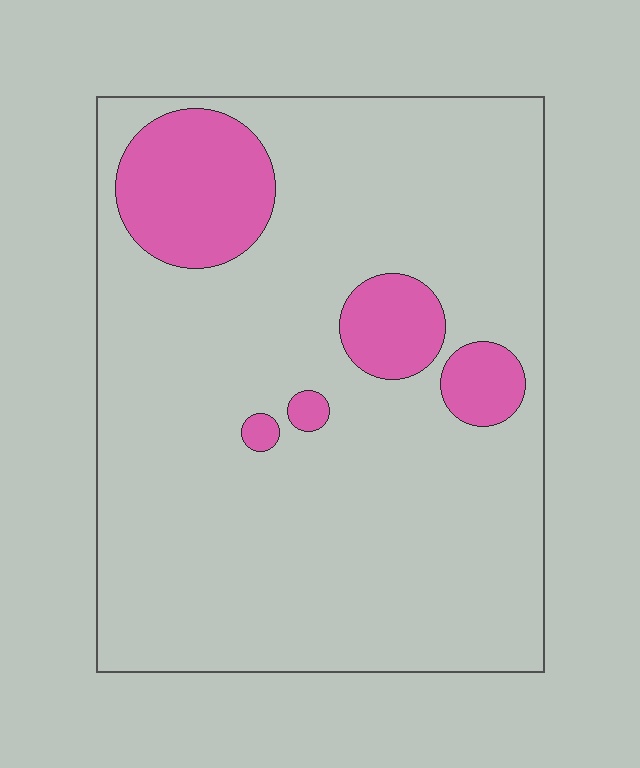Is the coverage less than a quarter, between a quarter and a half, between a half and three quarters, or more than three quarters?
Less than a quarter.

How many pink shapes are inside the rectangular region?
5.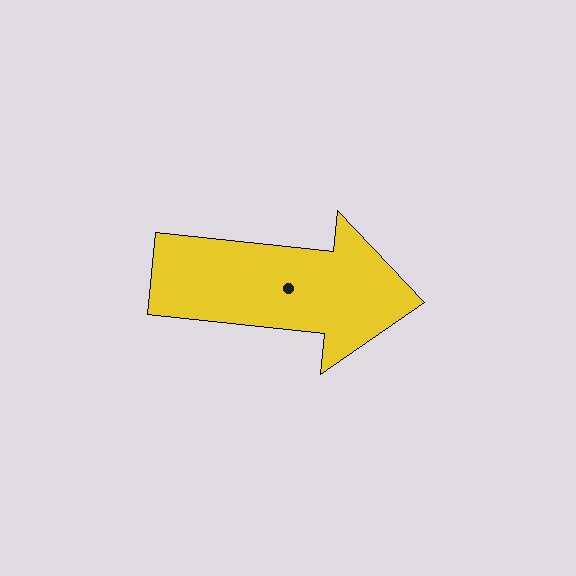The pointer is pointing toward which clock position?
Roughly 3 o'clock.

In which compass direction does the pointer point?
East.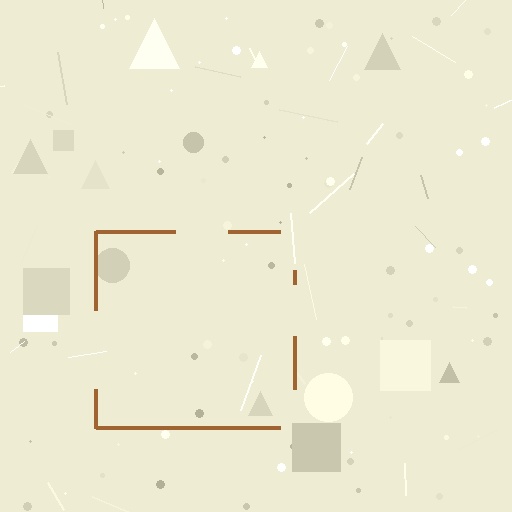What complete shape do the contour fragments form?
The contour fragments form a square.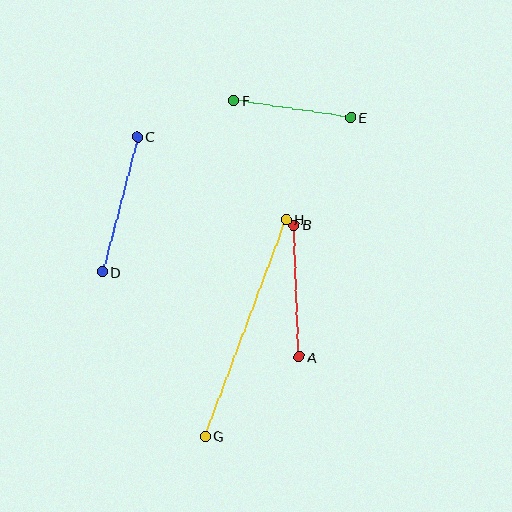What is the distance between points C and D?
The distance is approximately 139 pixels.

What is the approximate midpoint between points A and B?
The midpoint is at approximately (297, 291) pixels.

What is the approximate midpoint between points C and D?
The midpoint is at approximately (120, 204) pixels.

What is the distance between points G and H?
The distance is approximately 231 pixels.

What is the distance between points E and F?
The distance is approximately 118 pixels.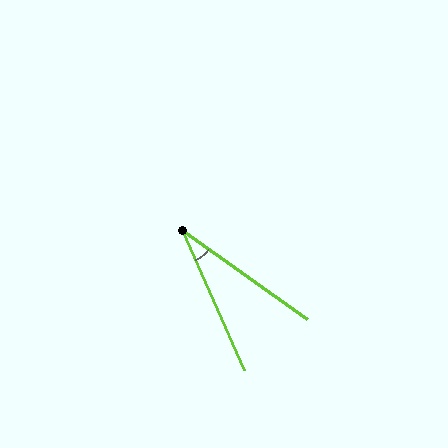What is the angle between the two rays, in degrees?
Approximately 31 degrees.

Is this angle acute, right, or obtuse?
It is acute.